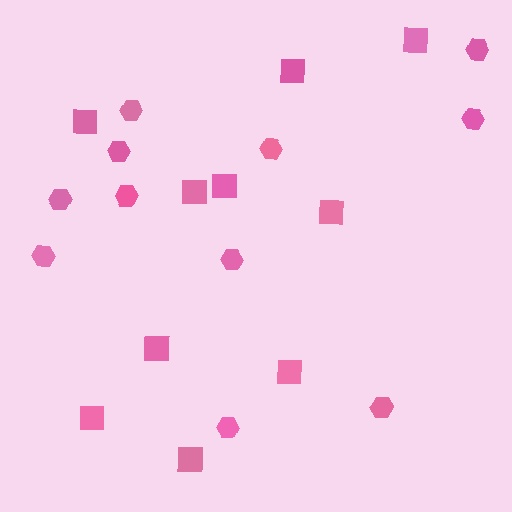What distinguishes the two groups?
There are 2 groups: one group of hexagons (11) and one group of squares (10).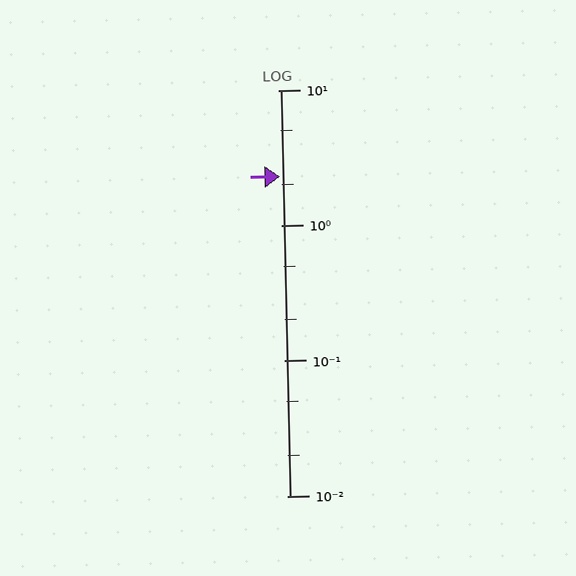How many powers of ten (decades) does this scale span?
The scale spans 3 decades, from 0.01 to 10.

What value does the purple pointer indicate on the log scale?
The pointer indicates approximately 2.3.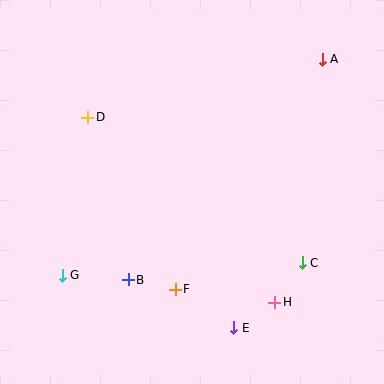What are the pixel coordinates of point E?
Point E is at (234, 328).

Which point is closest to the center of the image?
Point F at (175, 289) is closest to the center.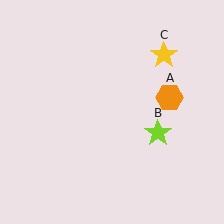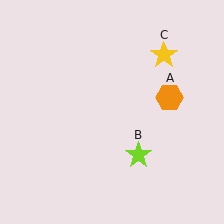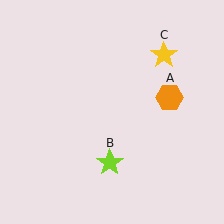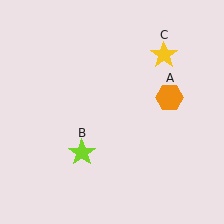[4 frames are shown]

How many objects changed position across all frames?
1 object changed position: lime star (object B).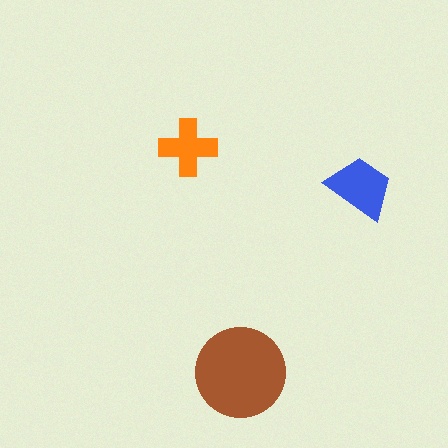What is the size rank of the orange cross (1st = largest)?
3rd.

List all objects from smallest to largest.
The orange cross, the blue trapezoid, the brown circle.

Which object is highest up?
The orange cross is topmost.